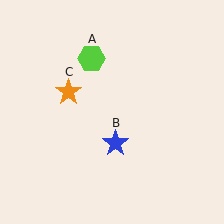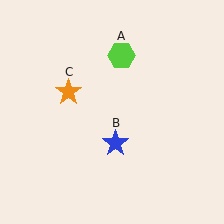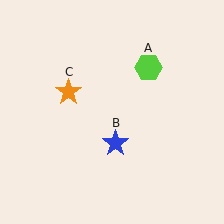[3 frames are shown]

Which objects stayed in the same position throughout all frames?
Blue star (object B) and orange star (object C) remained stationary.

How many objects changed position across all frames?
1 object changed position: lime hexagon (object A).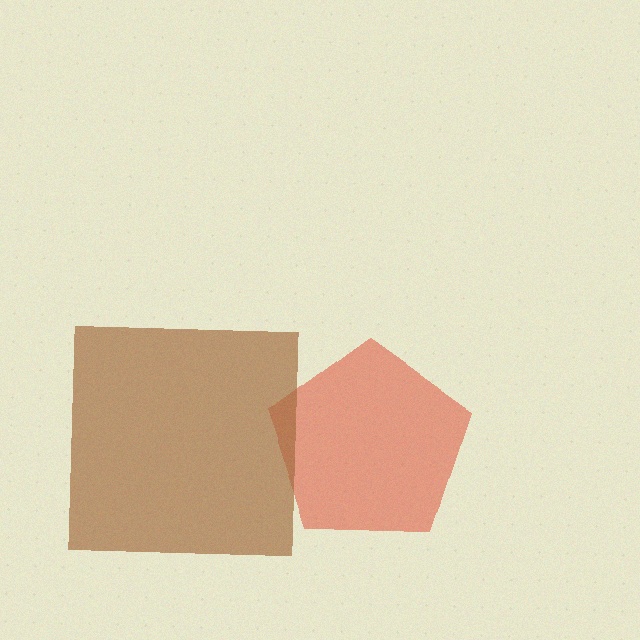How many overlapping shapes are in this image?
There are 2 overlapping shapes in the image.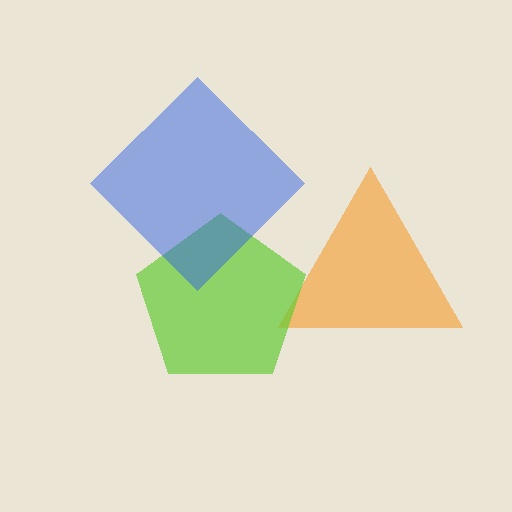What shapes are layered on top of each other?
The layered shapes are: an orange triangle, a lime pentagon, a blue diamond.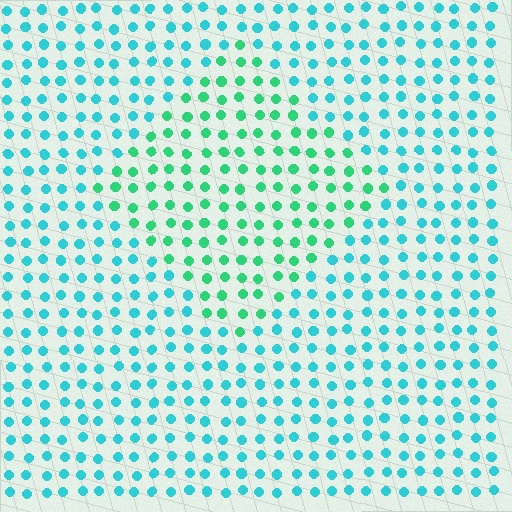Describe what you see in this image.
The image is filled with small cyan elements in a uniform arrangement. A diamond-shaped region is visible where the elements are tinted to a slightly different hue, forming a subtle color boundary.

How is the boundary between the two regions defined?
The boundary is defined purely by a slight shift in hue (about 35 degrees). Spacing, size, and orientation are identical on both sides.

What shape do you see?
I see a diamond.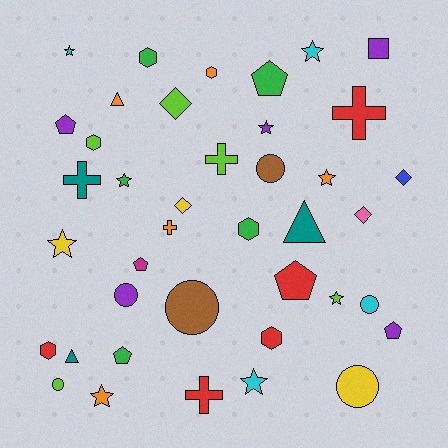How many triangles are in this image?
There are 3 triangles.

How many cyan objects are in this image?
There are 4 cyan objects.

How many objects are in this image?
There are 40 objects.